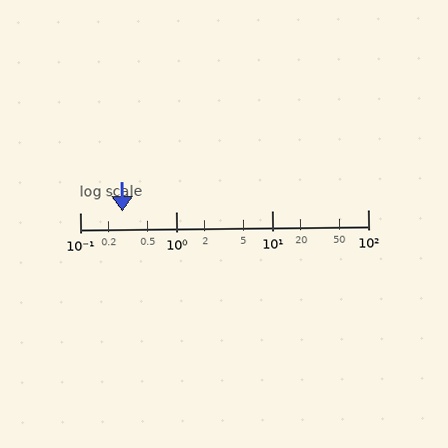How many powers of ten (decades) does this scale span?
The scale spans 3 decades, from 0.1 to 100.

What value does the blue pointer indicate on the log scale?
The pointer indicates approximately 0.28.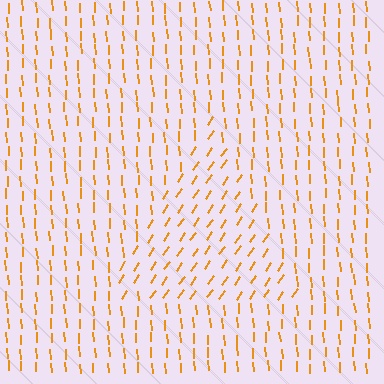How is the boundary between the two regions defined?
The boundary is defined purely by a change in line orientation (approximately 38 degrees difference). All lines are the same color and thickness.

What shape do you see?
I see a triangle.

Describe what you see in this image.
The image is filled with small orange line segments. A triangle region in the image has lines oriented differently from the surrounding lines, creating a visible texture boundary.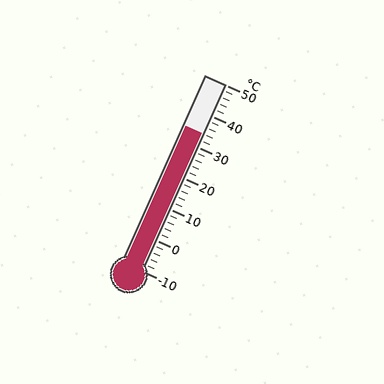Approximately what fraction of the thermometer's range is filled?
The thermometer is filled to approximately 75% of its range.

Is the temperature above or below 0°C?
The temperature is above 0°C.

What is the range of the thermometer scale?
The thermometer scale ranges from -10°C to 50°C.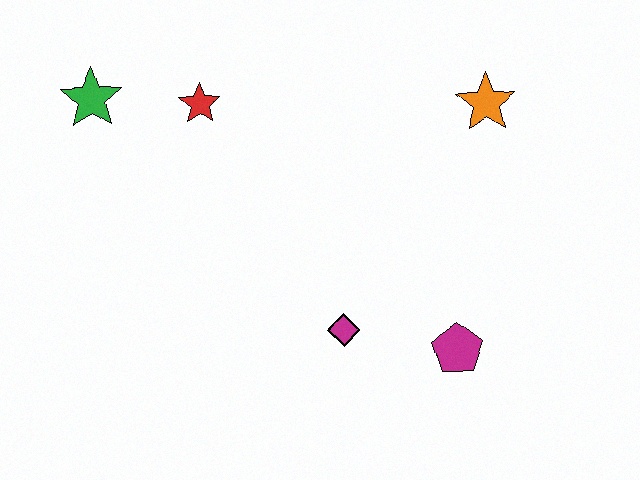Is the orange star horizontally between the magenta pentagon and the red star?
No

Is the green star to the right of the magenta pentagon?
No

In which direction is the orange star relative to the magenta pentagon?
The orange star is above the magenta pentagon.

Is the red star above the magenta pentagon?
Yes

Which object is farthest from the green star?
The magenta pentagon is farthest from the green star.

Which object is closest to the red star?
The green star is closest to the red star.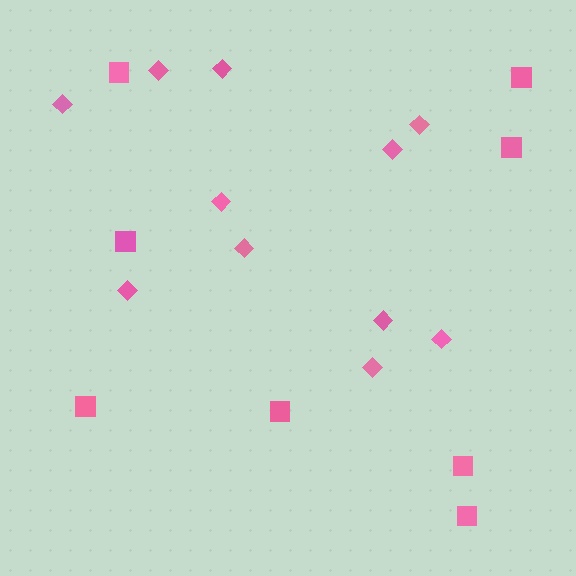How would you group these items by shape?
There are 2 groups: one group of squares (8) and one group of diamonds (11).